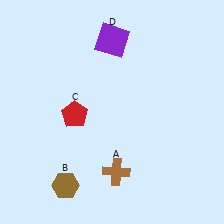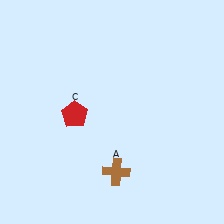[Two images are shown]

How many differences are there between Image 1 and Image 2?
There are 2 differences between the two images.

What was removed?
The brown hexagon (B), the purple square (D) were removed in Image 2.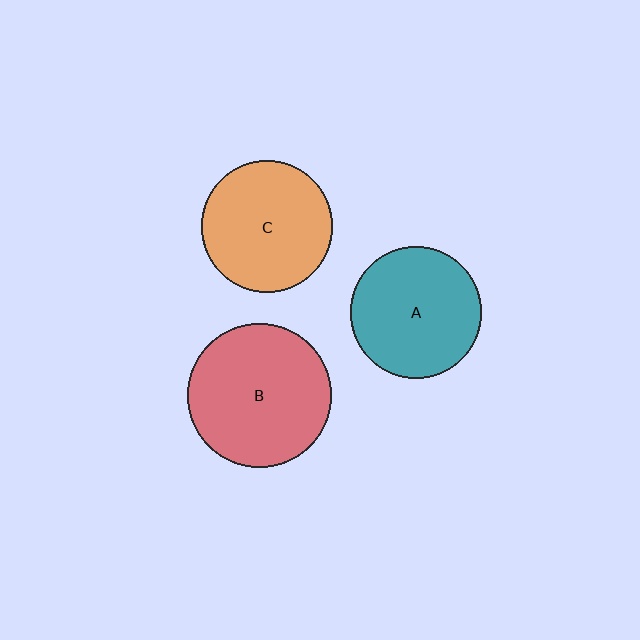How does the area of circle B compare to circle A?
Approximately 1.2 times.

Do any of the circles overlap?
No, none of the circles overlap.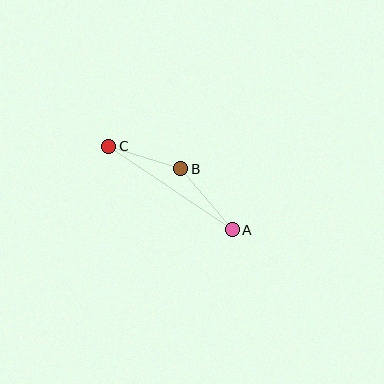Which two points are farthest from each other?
Points A and C are farthest from each other.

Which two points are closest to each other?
Points B and C are closest to each other.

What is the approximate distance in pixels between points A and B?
The distance between A and B is approximately 80 pixels.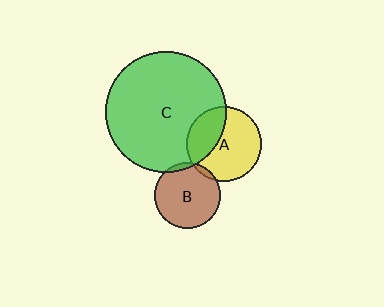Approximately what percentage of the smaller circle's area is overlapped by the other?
Approximately 5%.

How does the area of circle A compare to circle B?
Approximately 1.3 times.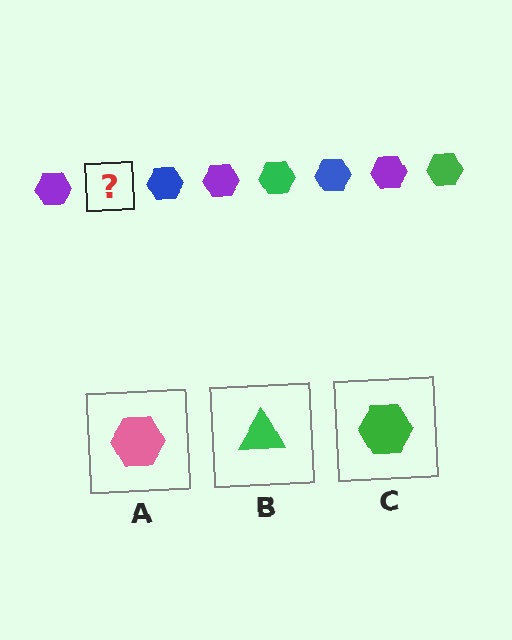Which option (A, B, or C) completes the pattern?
C.